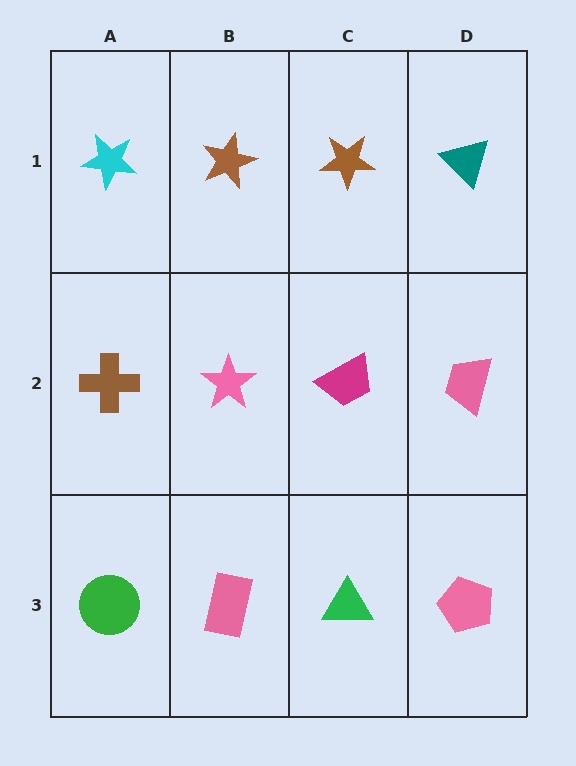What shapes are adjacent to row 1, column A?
A brown cross (row 2, column A), a brown star (row 1, column B).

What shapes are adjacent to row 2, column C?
A brown star (row 1, column C), a green triangle (row 3, column C), a pink star (row 2, column B), a pink trapezoid (row 2, column D).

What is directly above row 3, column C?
A magenta trapezoid.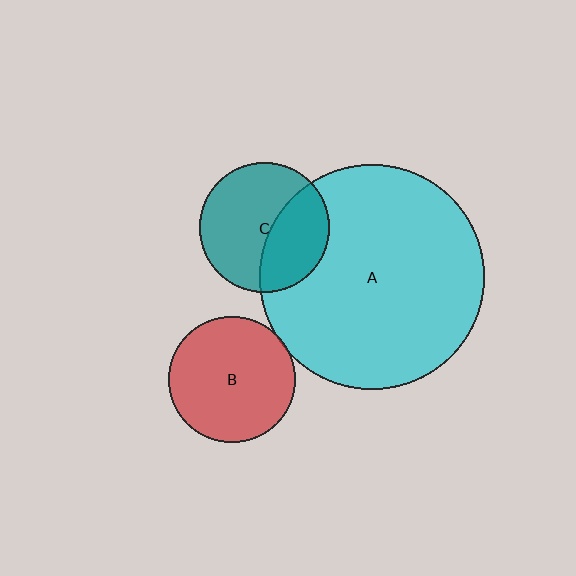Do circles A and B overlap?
Yes.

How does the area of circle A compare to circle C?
Approximately 3.0 times.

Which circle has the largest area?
Circle A (cyan).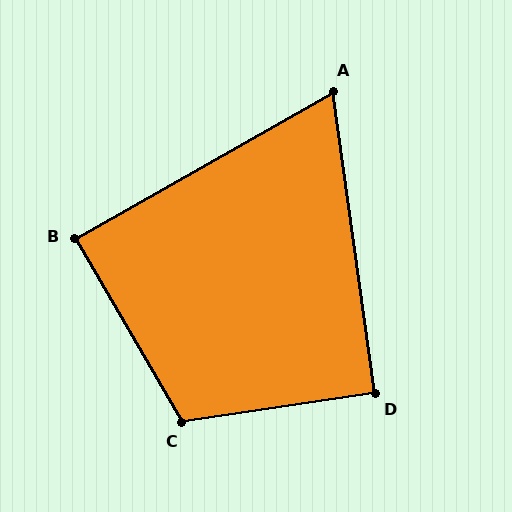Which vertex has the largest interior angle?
C, at approximately 112 degrees.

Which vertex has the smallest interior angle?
A, at approximately 68 degrees.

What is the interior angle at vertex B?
Approximately 89 degrees (approximately right).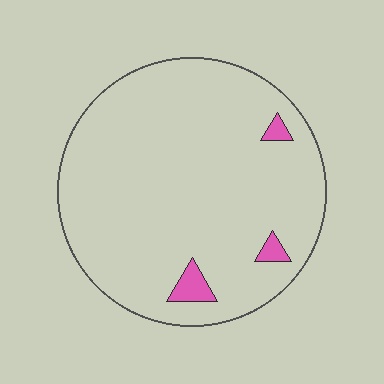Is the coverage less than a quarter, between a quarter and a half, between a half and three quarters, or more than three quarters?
Less than a quarter.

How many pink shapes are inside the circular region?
3.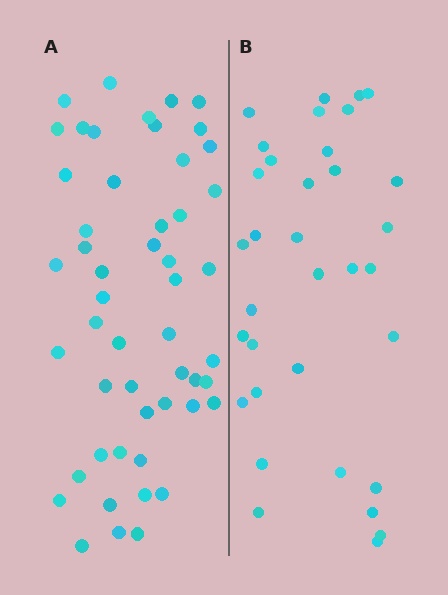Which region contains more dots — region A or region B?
Region A (the left region) has more dots.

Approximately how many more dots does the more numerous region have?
Region A has approximately 15 more dots than region B.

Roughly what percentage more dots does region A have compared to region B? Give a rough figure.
About 50% more.